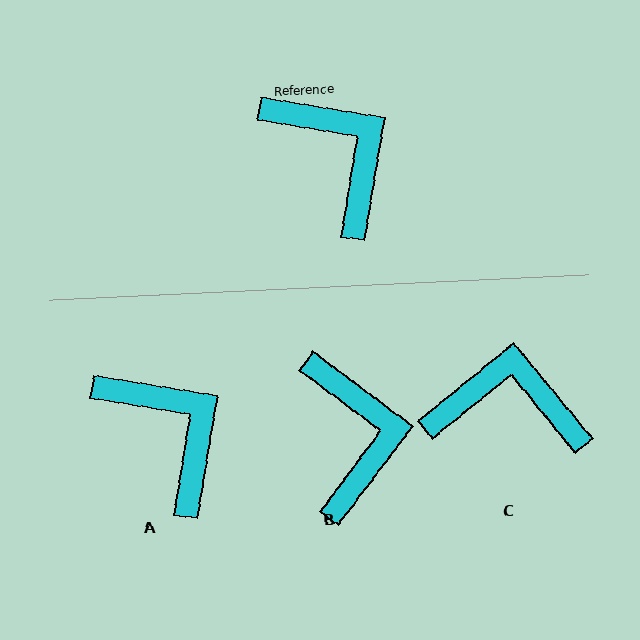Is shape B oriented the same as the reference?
No, it is off by about 27 degrees.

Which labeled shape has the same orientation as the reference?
A.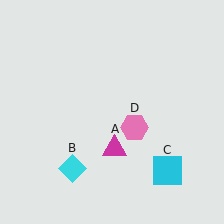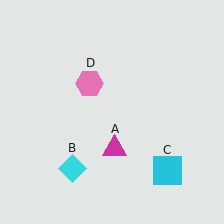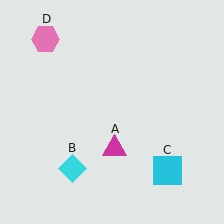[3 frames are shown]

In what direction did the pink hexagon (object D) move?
The pink hexagon (object D) moved up and to the left.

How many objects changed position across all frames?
1 object changed position: pink hexagon (object D).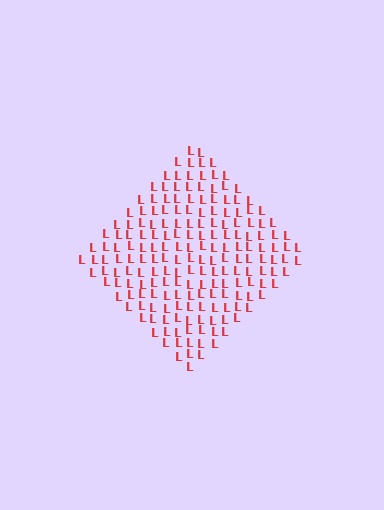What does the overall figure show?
The overall figure shows a diamond.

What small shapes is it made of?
It is made of small letter L's.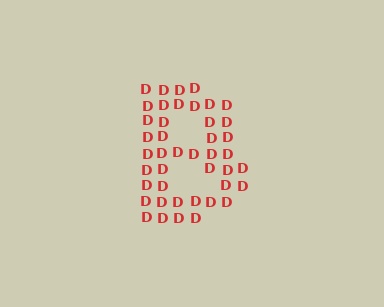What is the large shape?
The large shape is the letter B.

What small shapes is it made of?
It is made of small letter D's.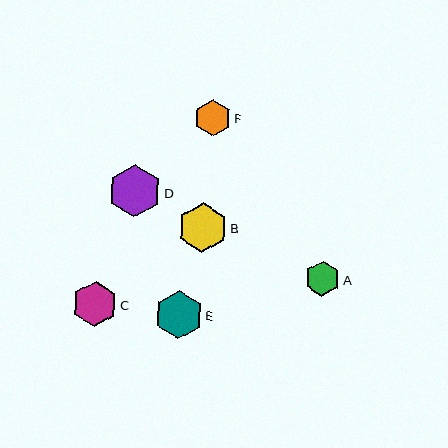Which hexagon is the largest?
Hexagon D is the largest with a size of approximately 52 pixels.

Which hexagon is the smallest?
Hexagon A is the smallest with a size of approximately 35 pixels.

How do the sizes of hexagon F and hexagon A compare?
Hexagon F and hexagon A are approximately the same size.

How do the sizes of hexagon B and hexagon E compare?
Hexagon B and hexagon E are approximately the same size.